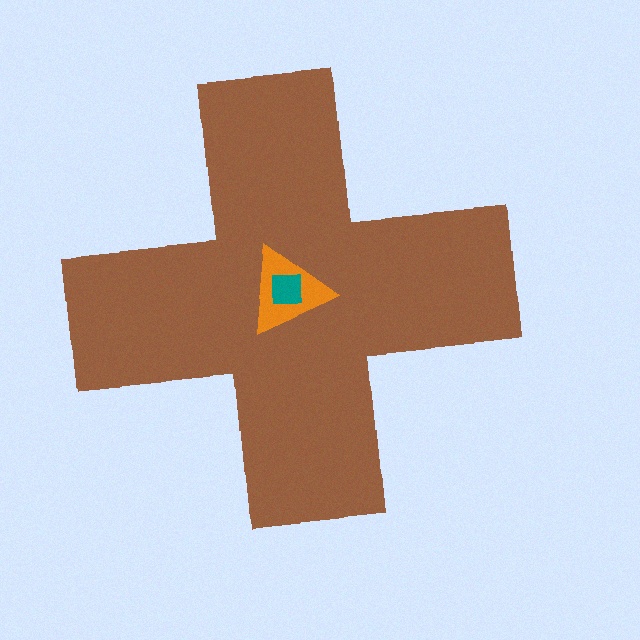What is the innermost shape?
The teal square.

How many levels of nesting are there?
3.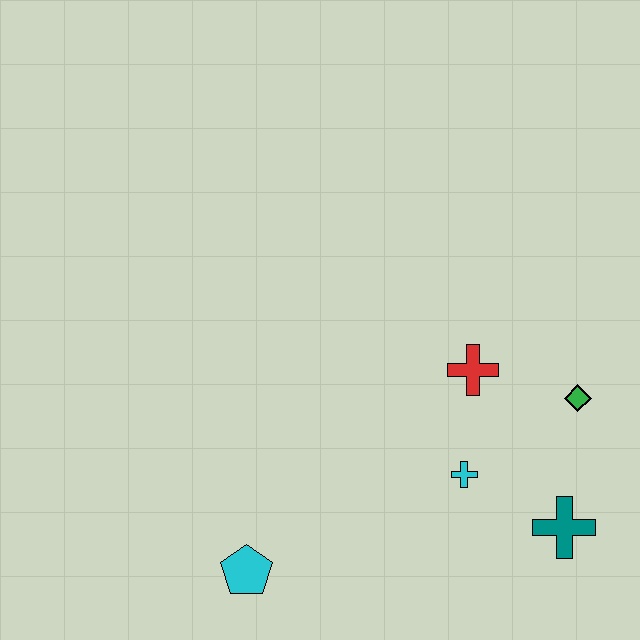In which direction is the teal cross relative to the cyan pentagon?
The teal cross is to the right of the cyan pentagon.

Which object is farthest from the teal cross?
The cyan pentagon is farthest from the teal cross.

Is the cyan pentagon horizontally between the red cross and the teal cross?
No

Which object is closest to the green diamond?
The red cross is closest to the green diamond.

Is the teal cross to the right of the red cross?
Yes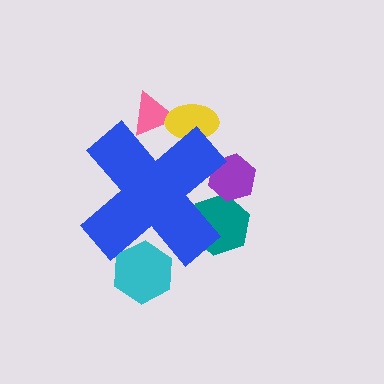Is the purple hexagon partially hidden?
Yes, the purple hexagon is partially hidden behind the blue cross.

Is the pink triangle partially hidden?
Yes, the pink triangle is partially hidden behind the blue cross.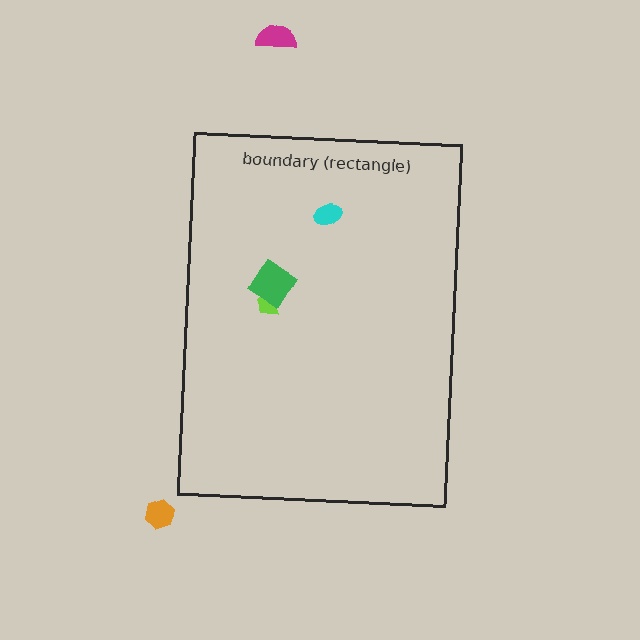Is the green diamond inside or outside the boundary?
Inside.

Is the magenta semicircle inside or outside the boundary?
Outside.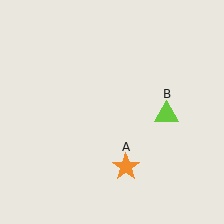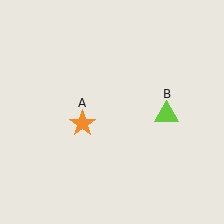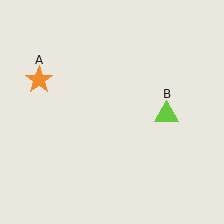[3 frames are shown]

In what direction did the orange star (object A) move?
The orange star (object A) moved up and to the left.